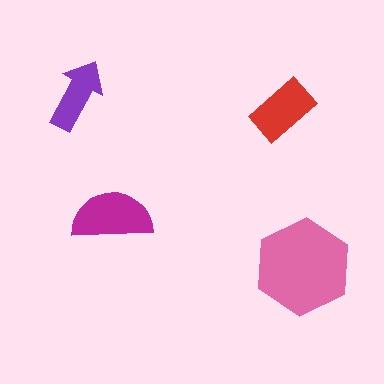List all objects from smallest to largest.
The purple arrow, the red rectangle, the magenta semicircle, the pink hexagon.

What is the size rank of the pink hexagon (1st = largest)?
1st.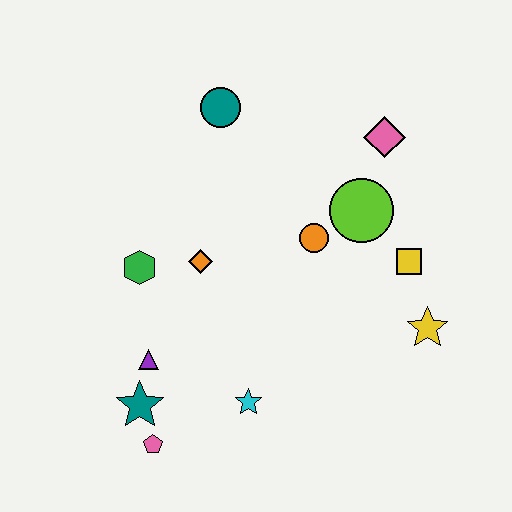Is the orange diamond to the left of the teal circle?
Yes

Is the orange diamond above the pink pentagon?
Yes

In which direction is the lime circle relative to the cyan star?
The lime circle is above the cyan star.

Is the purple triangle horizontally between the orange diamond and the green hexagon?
Yes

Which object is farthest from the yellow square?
The pink pentagon is farthest from the yellow square.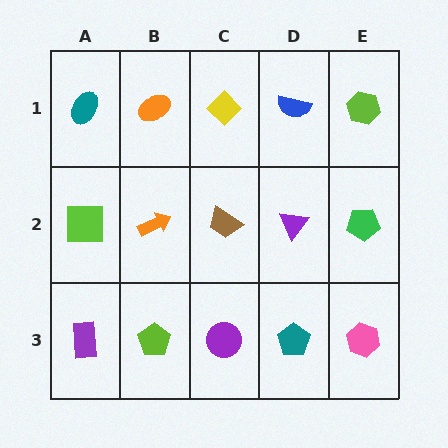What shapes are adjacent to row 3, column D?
A purple triangle (row 2, column D), a purple circle (row 3, column C), a pink hexagon (row 3, column E).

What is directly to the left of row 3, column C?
A lime pentagon.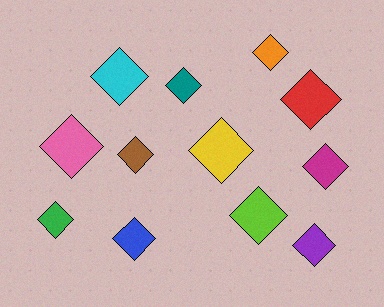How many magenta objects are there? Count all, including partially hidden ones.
There is 1 magenta object.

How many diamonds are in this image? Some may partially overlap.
There are 12 diamonds.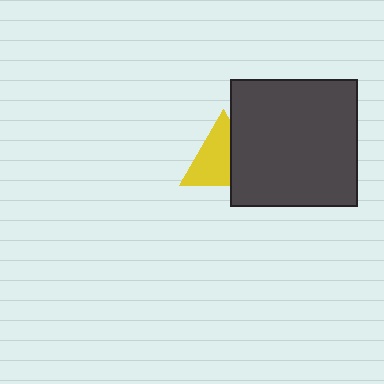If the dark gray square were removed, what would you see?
You would see the complete yellow triangle.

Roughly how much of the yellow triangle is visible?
About half of it is visible (roughly 63%).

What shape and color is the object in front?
The object in front is a dark gray square.